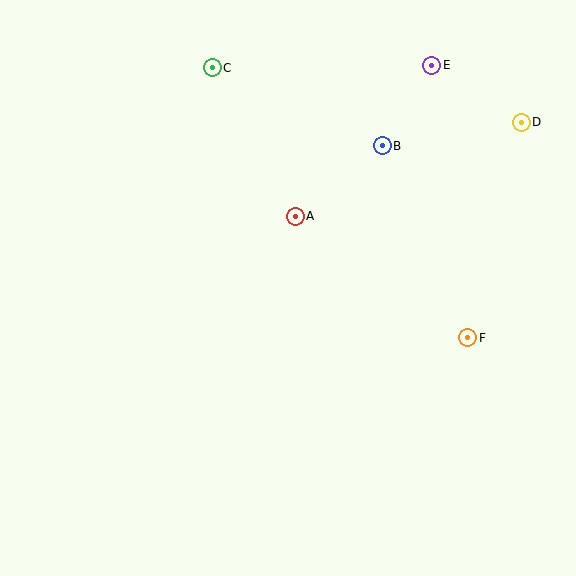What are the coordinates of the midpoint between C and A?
The midpoint between C and A is at (254, 142).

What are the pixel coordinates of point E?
Point E is at (432, 65).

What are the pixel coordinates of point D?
Point D is at (521, 122).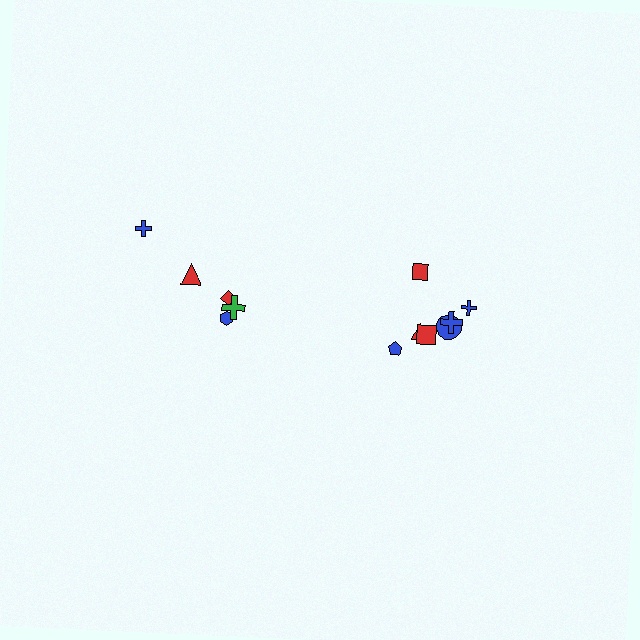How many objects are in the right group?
There are 7 objects.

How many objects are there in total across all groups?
There are 12 objects.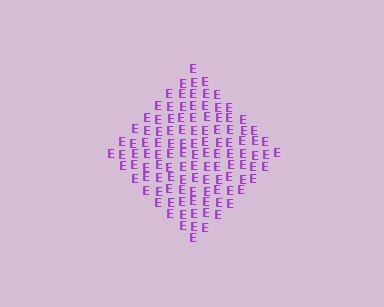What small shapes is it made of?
It is made of small letter E's.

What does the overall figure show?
The overall figure shows a diamond.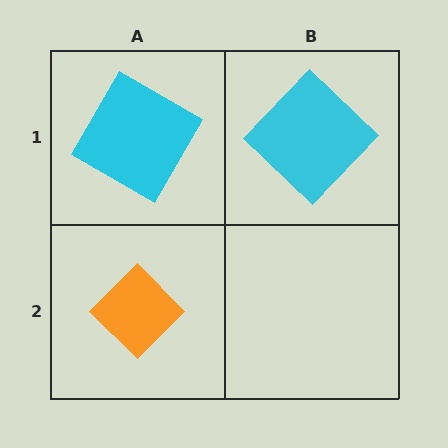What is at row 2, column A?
An orange diamond.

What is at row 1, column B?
A cyan diamond.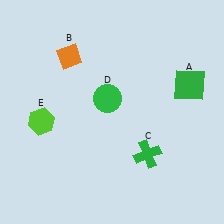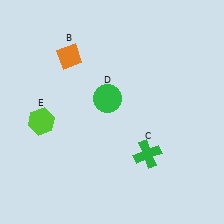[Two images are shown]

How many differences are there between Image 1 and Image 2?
There is 1 difference between the two images.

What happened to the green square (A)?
The green square (A) was removed in Image 2. It was in the top-right area of Image 1.